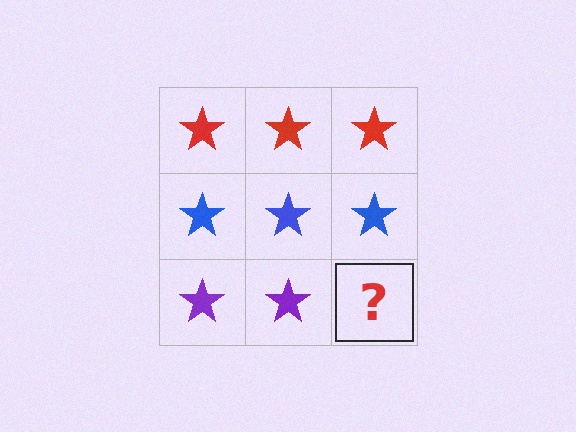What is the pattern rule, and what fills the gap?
The rule is that each row has a consistent color. The gap should be filled with a purple star.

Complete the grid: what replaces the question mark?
The question mark should be replaced with a purple star.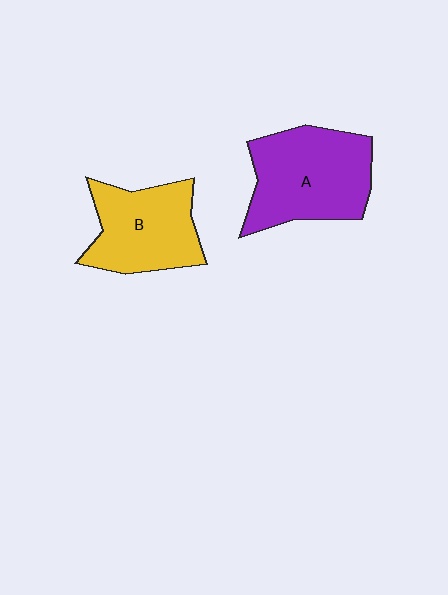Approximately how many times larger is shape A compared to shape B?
Approximately 1.2 times.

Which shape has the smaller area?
Shape B (yellow).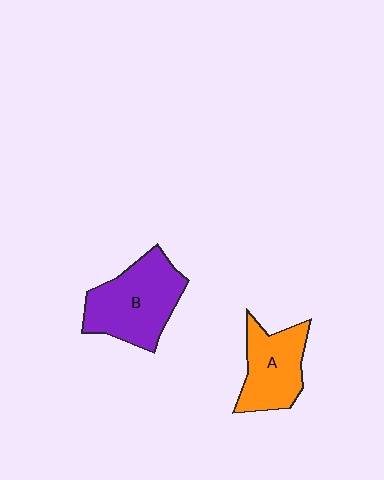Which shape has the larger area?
Shape B (purple).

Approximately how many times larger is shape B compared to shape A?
Approximately 1.3 times.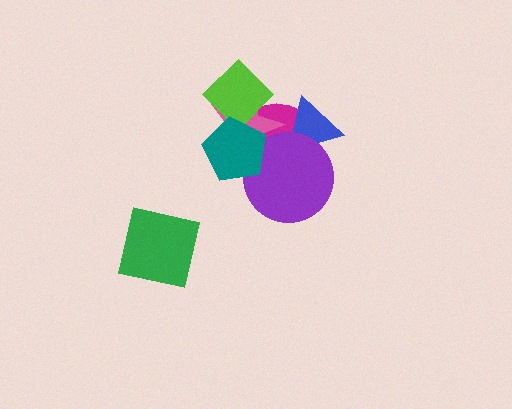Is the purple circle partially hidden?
Yes, it is partially covered by another shape.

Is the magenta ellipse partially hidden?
Yes, it is partially covered by another shape.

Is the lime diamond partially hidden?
Yes, it is partially covered by another shape.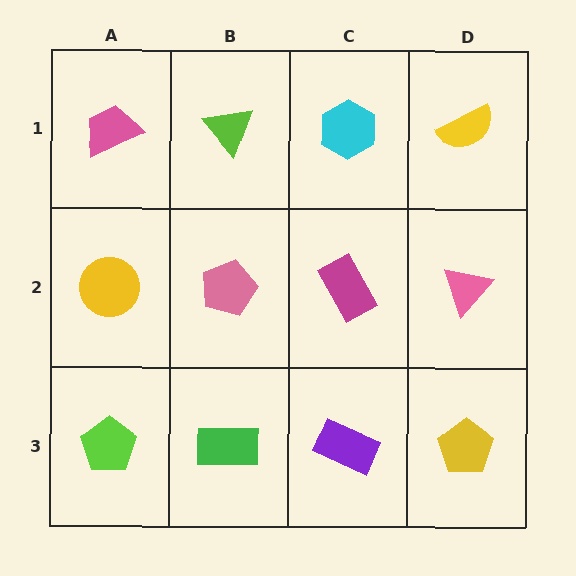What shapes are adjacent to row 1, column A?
A yellow circle (row 2, column A), a lime triangle (row 1, column B).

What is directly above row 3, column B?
A pink pentagon.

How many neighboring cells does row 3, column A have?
2.